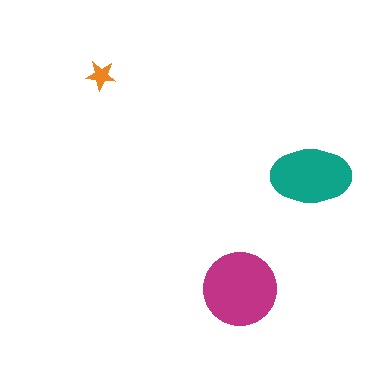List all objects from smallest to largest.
The orange star, the teal ellipse, the magenta circle.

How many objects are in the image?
There are 3 objects in the image.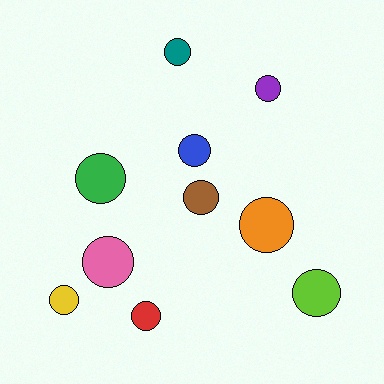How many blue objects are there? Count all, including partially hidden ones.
There is 1 blue object.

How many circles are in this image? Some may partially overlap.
There are 10 circles.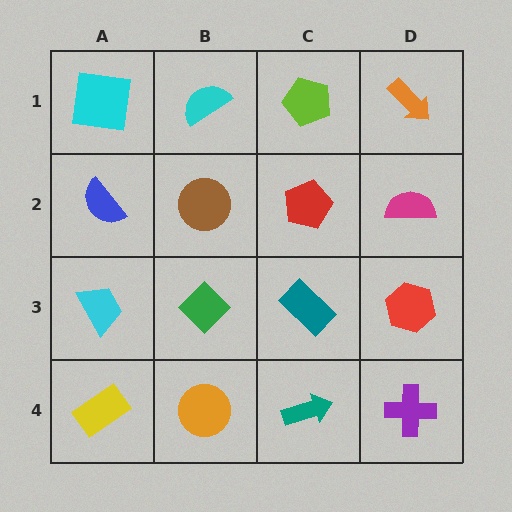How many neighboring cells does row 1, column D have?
2.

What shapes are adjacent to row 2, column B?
A cyan semicircle (row 1, column B), a green diamond (row 3, column B), a blue semicircle (row 2, column A), a red pentagon (row 2, column C).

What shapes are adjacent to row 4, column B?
A green diamond (row 3, column B), a yellow rectangle (row 4, column A), a teal arrow (row 4, column C).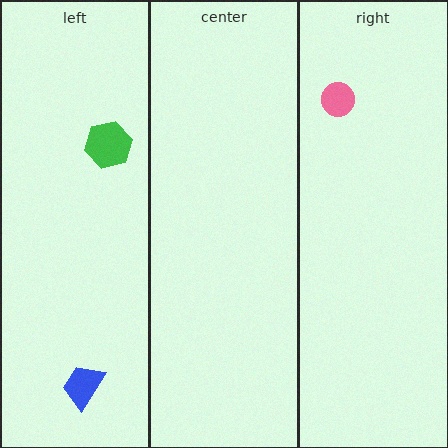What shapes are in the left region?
The green hexagon, the blue trapezoid.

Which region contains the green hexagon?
The left region.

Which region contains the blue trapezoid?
The left region.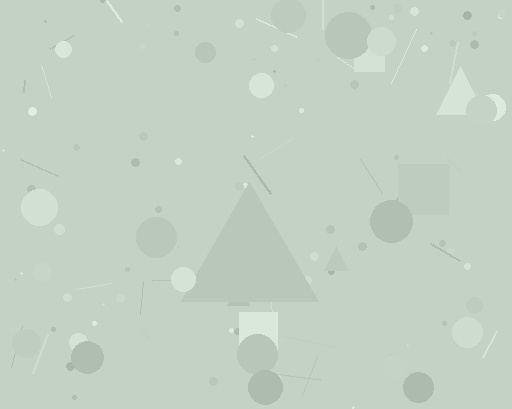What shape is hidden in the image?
A triangle is hidden in the image.